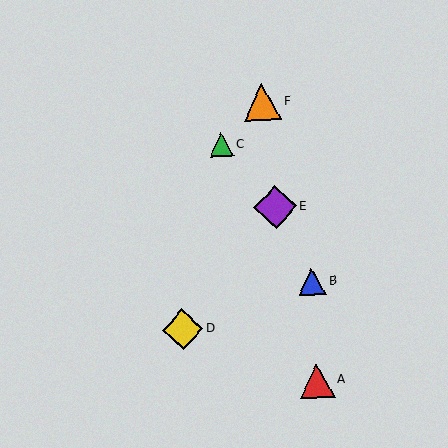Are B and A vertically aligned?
Yes, both are at x≈312.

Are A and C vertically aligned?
No, A is at x≈317 and C is at x≈221.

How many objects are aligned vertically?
2 objects (A, B) are aligned vertically.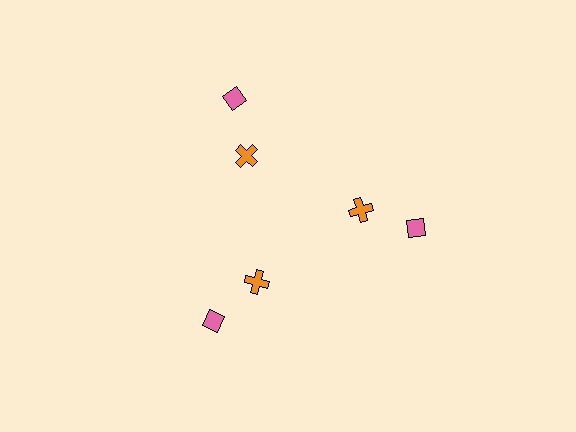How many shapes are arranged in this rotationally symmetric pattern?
There are 6 shapes, arranged in 3 groups of 2.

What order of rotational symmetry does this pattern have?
This pattern has 3-fold rotational symmetry.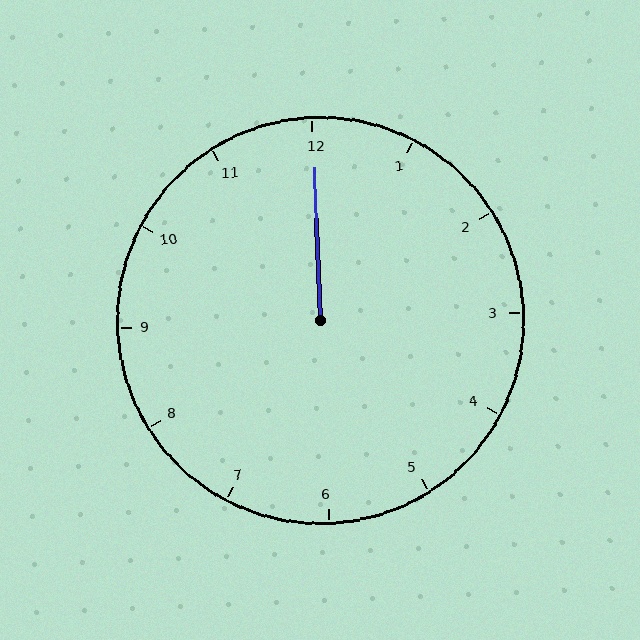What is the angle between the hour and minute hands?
Approximately 0 degrees.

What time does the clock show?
12:00.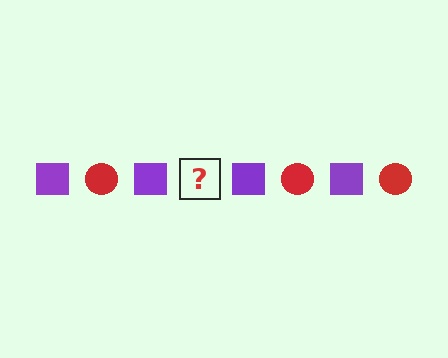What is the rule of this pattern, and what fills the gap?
The rule is that the pattern alternates between purple square and red circle. The gap should be filled with a red circle.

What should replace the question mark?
The question mark should be replaced with a red circle.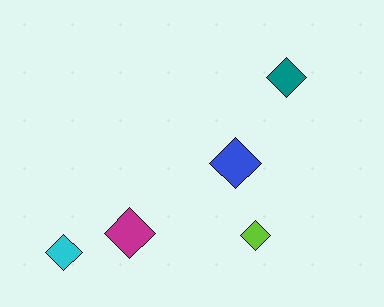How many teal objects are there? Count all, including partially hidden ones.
There is 1 teal object.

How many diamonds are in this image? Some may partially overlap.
There are 5 diamonds.